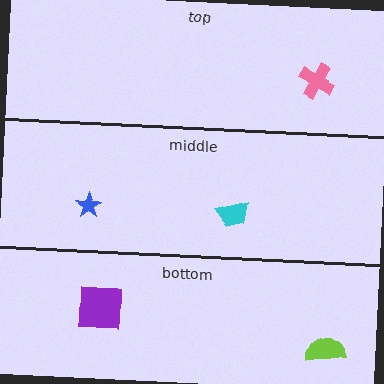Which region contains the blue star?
The middle region.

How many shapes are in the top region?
1.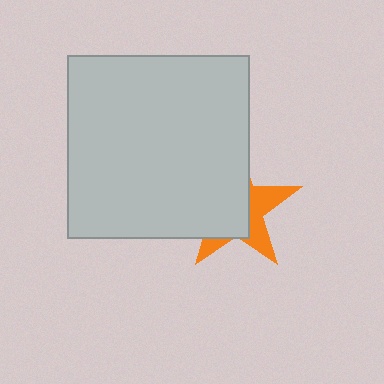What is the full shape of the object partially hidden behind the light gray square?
The partially hidden object is an orange star.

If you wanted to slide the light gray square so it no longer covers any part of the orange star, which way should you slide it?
Slide it left — that is the most direct way to separate the two shapes.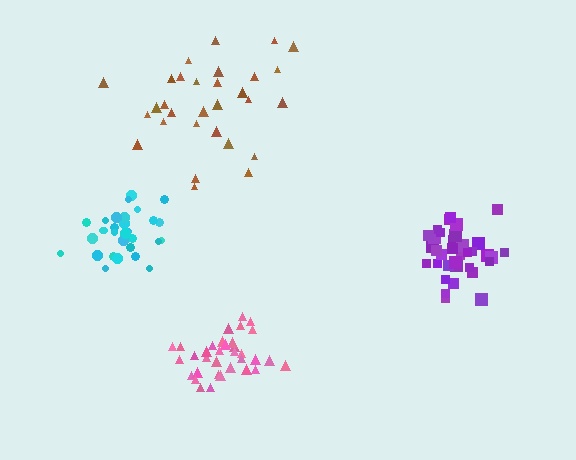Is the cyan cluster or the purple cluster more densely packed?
Cyan.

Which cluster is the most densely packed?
Cyan.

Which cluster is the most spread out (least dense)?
Brown.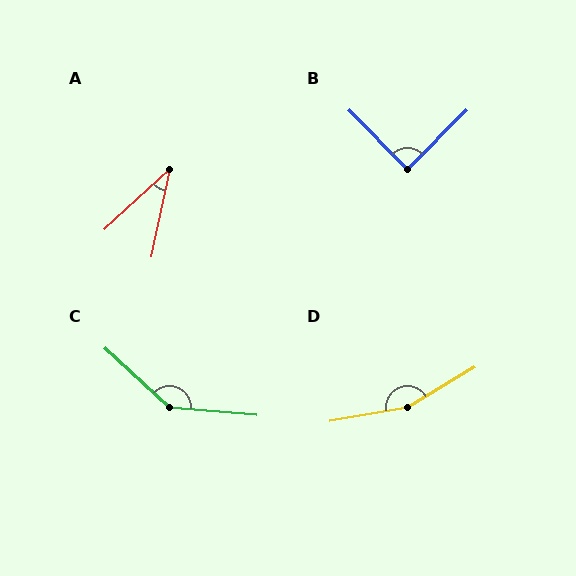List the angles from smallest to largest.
A (35°), B (90°), C (142°), D (159°).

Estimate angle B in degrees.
Approximately 90 degrees.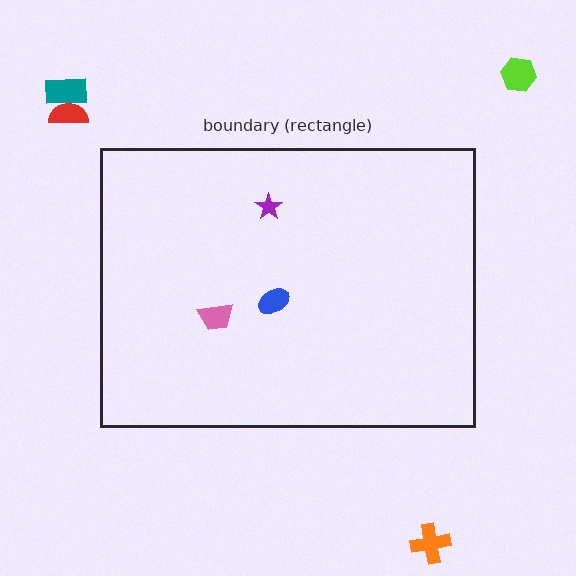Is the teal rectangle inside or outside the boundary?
Outside.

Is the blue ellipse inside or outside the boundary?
Inside.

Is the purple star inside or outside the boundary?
Inside.